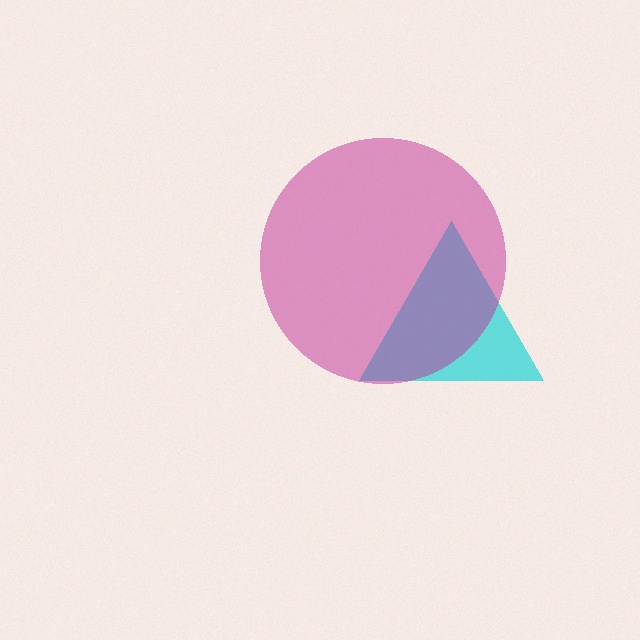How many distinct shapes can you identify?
There are 2 distinct shapes: a cyan triangle, a magenta circle.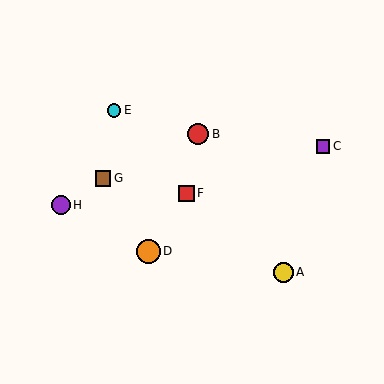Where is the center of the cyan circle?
The center of the cyan circle is at (114, 110).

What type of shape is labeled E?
Shape E is a cyan circle.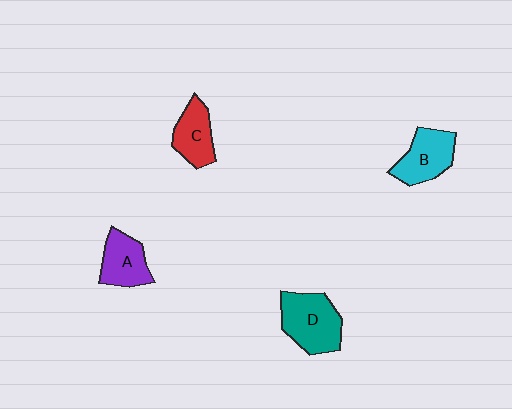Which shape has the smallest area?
Shape C (red).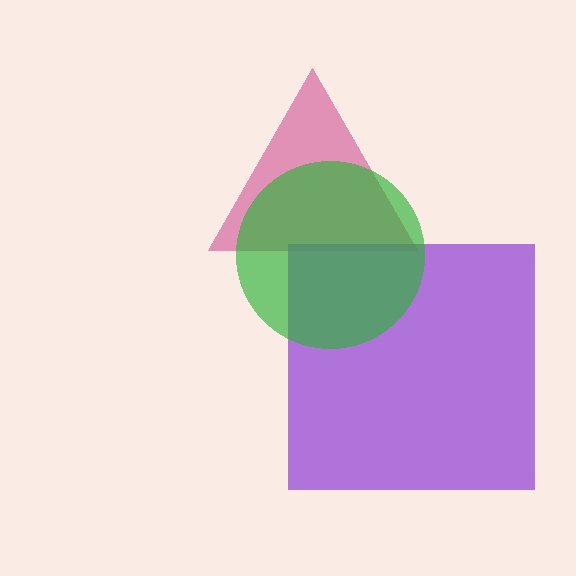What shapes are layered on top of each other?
The layered shapes are: a magenta triangle, a purple square, a green circle.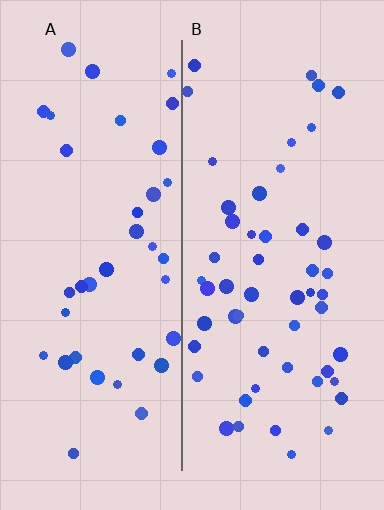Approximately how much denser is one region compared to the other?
Approximately 1.3× — region B over region A.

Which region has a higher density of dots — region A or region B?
B (the right).